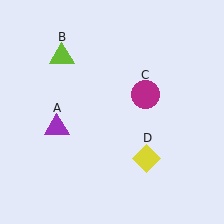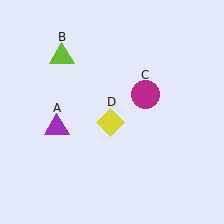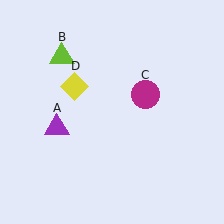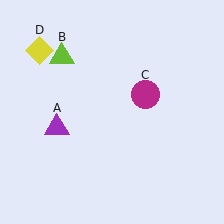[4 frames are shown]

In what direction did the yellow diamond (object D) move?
The yellow diamond (object D) moved up and to the left.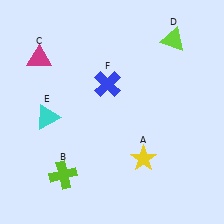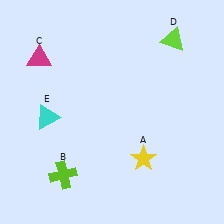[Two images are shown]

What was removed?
The blue cross (F) was removed in Image 2.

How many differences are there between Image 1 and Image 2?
There is 1 difference between the two images.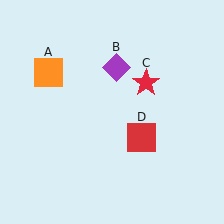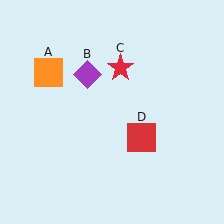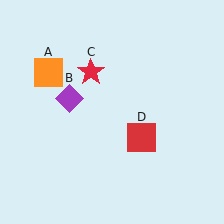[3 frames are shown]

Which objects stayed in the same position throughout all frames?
Orange square (object A) and red square (object D) remained stationary.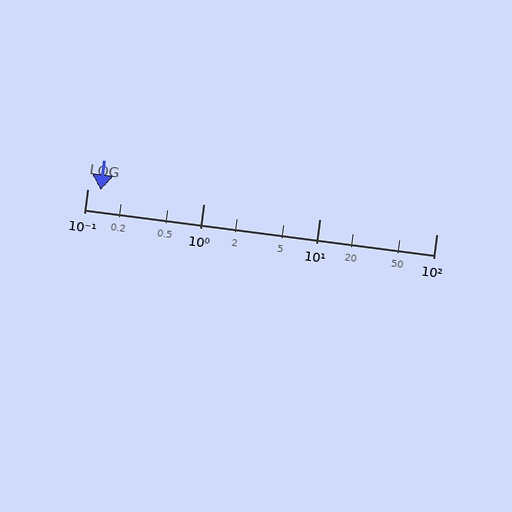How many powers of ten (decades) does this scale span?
The scale spans 3 decades, from 0.1 to 100.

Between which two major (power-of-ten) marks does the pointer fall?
The pointer is between 0.1 and 1.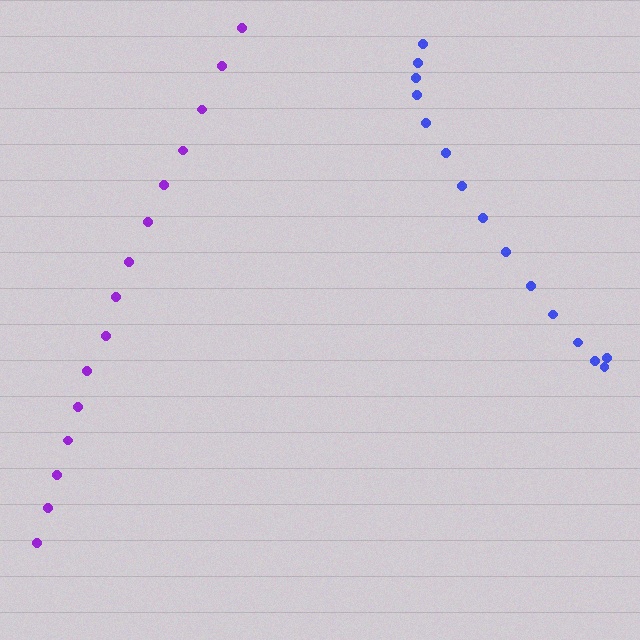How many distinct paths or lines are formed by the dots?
There are 2 distinct paths.